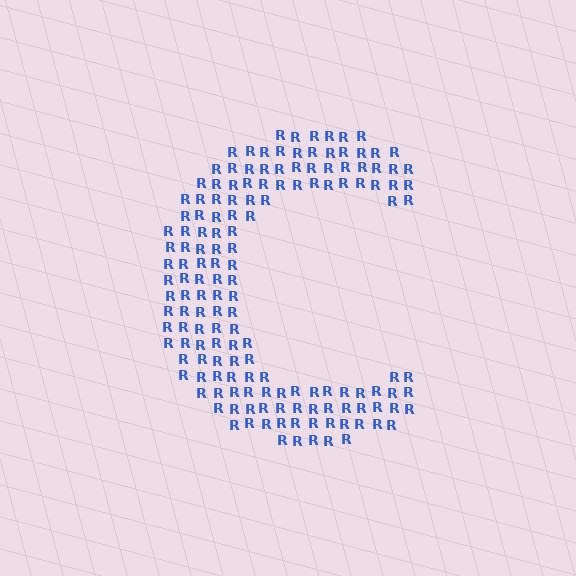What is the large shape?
The large shape is the letter C.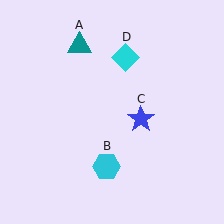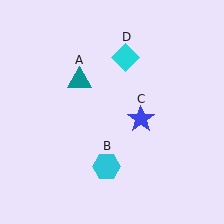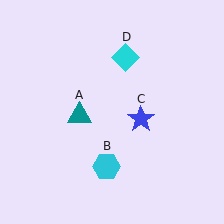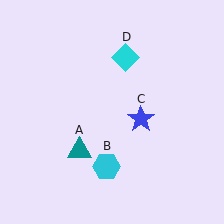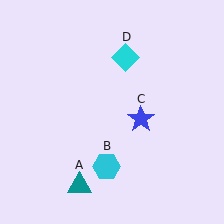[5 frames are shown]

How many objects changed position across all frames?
1 object changed position: teal triangle (object A).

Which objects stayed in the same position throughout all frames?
Cyan hexagon (object B) and blue star (object C) and cyan diamond (object D) remained stationary.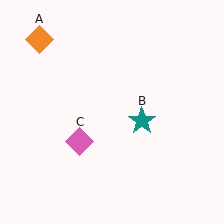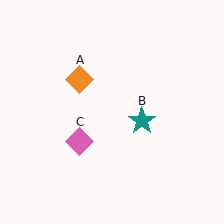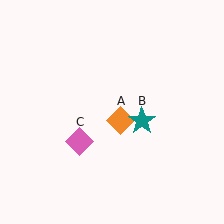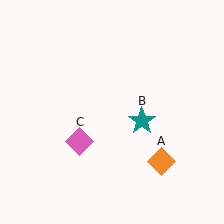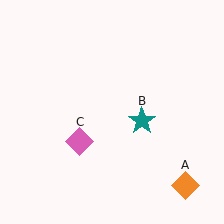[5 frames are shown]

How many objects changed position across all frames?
1 object changed position: orange diamond (object A).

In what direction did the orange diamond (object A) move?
The orange diamond (object A) moved down and to the right.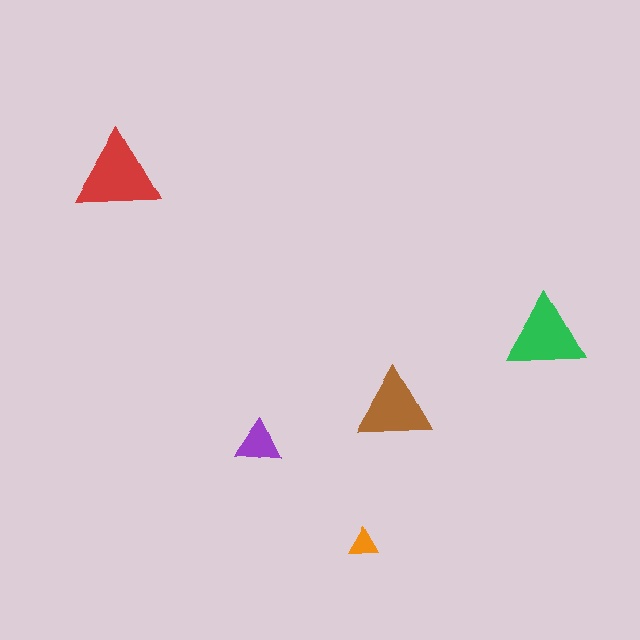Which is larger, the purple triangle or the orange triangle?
The purple one.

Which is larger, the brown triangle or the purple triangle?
The brown one.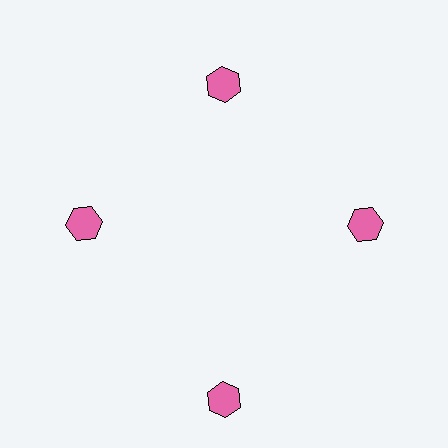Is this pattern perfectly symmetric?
No. The 4 pink hexagons are arranged in a ring, but one element near the 6 o'clock position is pushed outward from the center, breaking the 4-fold rotational symmetry.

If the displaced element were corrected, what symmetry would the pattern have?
It would have 4-fold rotational symmetry — the pattern would map onto itself every 90 degrees.